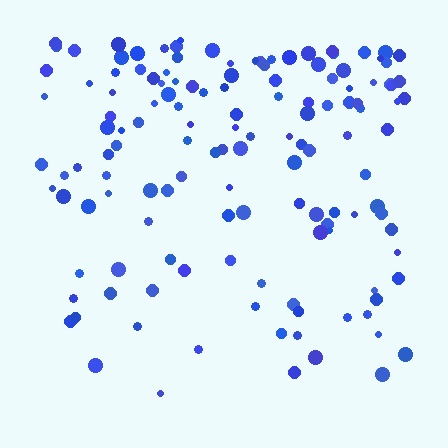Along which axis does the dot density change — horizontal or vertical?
Vertical.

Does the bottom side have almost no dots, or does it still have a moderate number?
Still a moderate number, just noticeably fewer than the top.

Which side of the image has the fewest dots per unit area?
The bottom.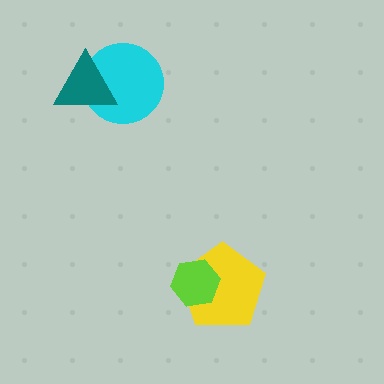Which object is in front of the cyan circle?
The teal triangle is in front of the cyan circle.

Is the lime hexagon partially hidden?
No, no other shape covers it.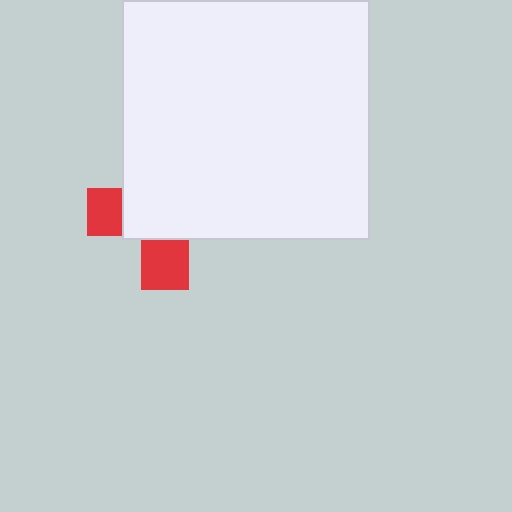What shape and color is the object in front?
The object in front is a white rectangle.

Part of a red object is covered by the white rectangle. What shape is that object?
It is a cross.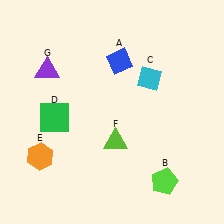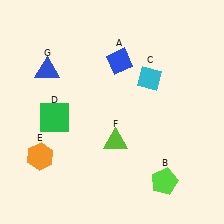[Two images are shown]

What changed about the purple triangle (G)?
In Image 1, G is purple. In Image 2, it changed to blue.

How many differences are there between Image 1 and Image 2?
There is 1 difference between the two images.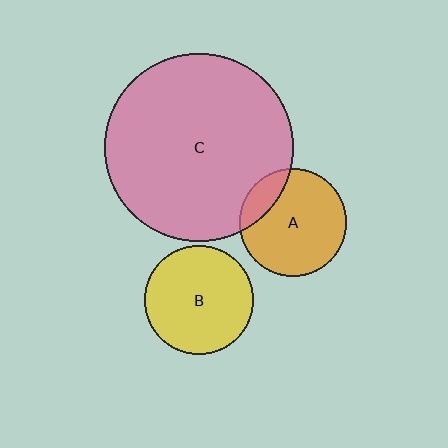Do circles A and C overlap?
Yes.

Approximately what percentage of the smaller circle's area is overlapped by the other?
Approximately 15%.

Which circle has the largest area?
Circle C (pink).